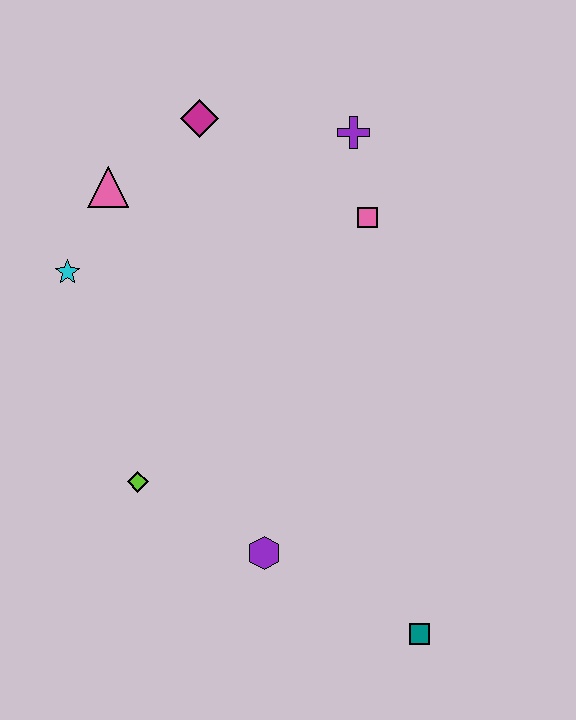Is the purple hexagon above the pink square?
No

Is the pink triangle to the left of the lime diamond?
Yes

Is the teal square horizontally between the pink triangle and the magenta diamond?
No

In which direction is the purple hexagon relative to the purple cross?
The purple hexagon is below the purple cross.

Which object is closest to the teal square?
The purple hexagon is closest to the teal square.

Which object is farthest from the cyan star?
The teal square is farthest from the cyan star.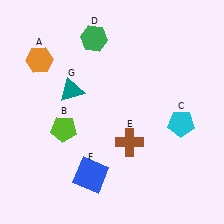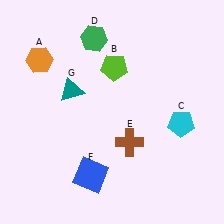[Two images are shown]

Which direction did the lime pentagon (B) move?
The lime pentagon (B) moved up.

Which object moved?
The lime pentagon (B) moved up.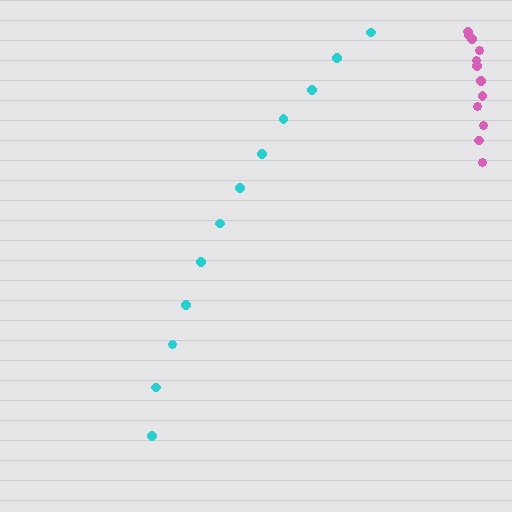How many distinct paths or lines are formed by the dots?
There are 2 distinct paths.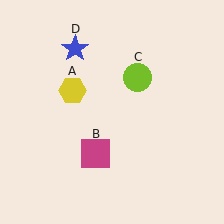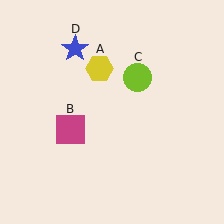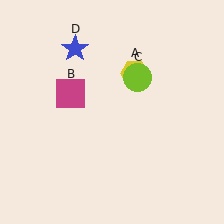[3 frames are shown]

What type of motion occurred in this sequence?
The yellow hexagon (object A), magenta square (object B) rotated clockwise around the center of the scene.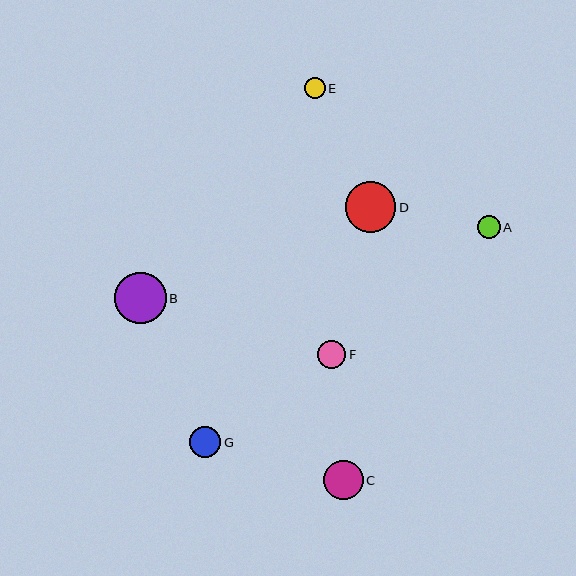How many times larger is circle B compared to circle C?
Circle B is approximately 1.3 times the size of circle C.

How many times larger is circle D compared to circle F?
Circle D is approximately 1.8 times the size of circle F.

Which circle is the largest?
Circle B is the largest with a size of approximately 51 pixels.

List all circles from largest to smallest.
From largest to smallest: B, D, C, G, F, A, E.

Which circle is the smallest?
Circle E is the smallest with a size of approximately 21 pixels.